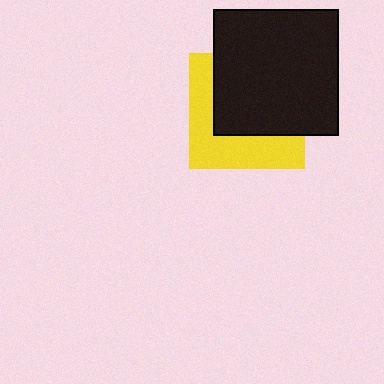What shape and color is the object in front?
The object in front is a black square.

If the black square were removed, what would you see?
You would see the complete yellow square.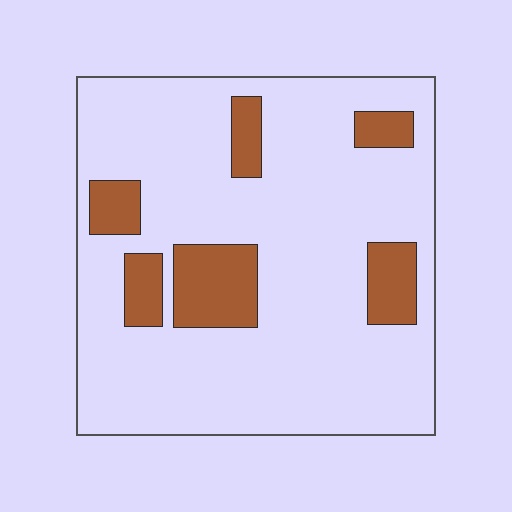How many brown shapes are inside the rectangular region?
6.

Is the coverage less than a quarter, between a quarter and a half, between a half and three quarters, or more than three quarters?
Less than a quarter.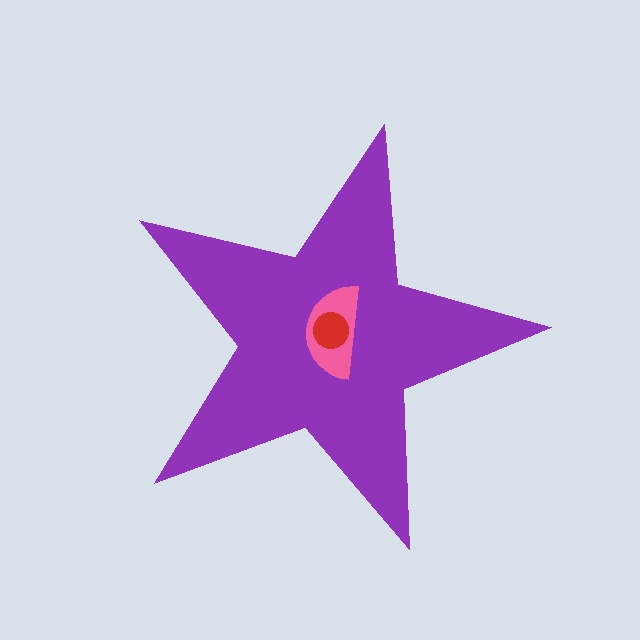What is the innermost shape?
The red circle.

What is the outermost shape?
The purple star.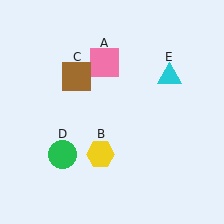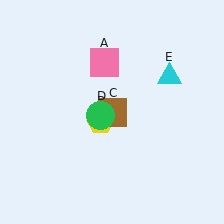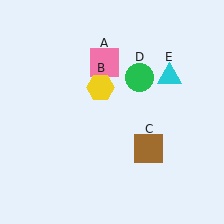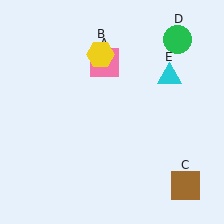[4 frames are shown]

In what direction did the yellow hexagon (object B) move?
The yellow hexagon (object B) moved up.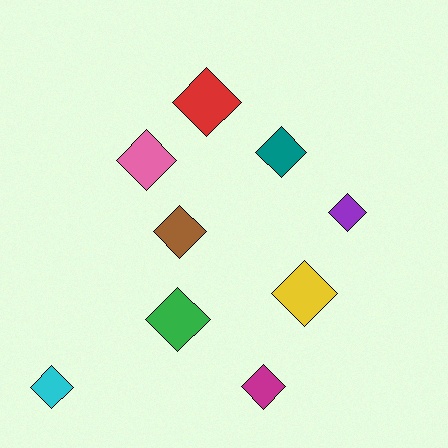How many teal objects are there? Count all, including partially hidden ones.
There is 1 teal object.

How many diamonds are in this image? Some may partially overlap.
There are 9 diamonds.